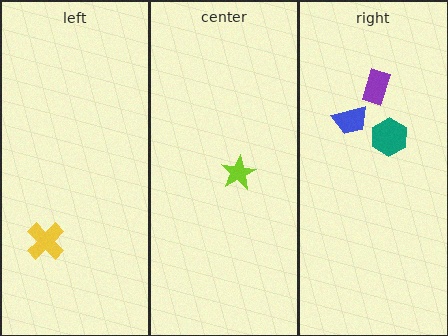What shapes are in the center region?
The lime star.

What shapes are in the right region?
The purple rectangle, the teal hexagon, the blue trapezoid.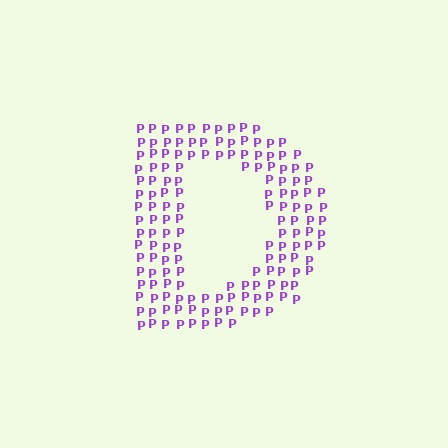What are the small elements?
The small elements are letter P's.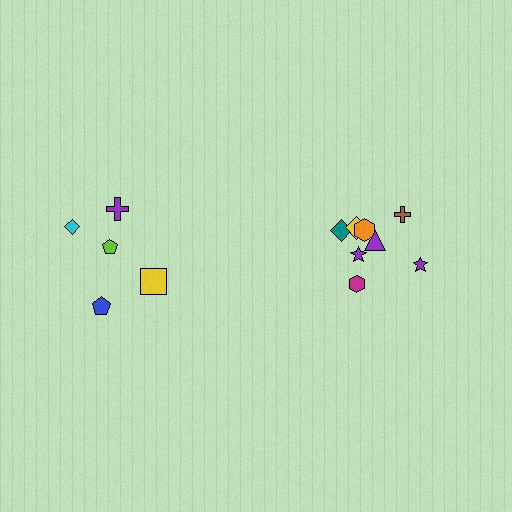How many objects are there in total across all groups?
There are 13 objects.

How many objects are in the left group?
There are 5 objects.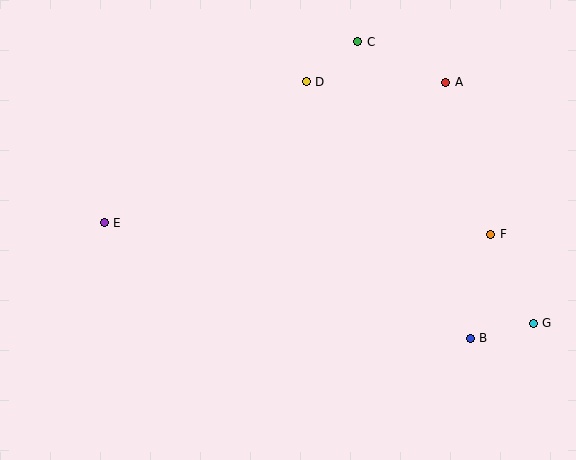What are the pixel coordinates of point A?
Point A is at (446, 82).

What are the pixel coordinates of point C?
Point C is at (358, 42).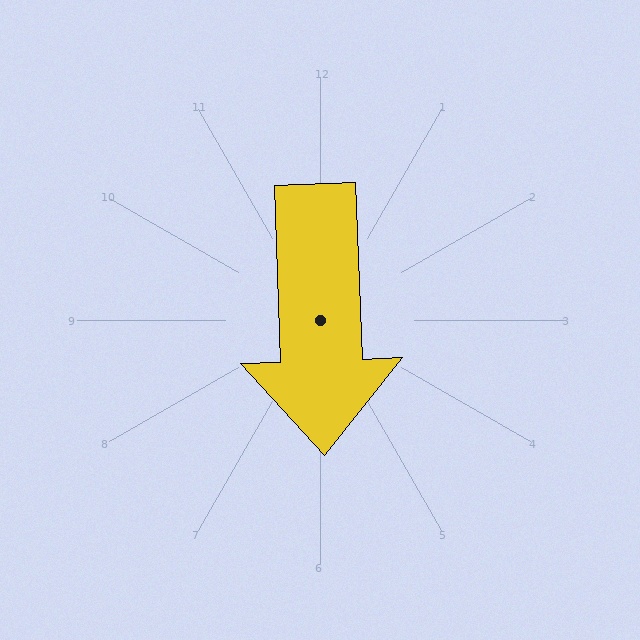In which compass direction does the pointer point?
South.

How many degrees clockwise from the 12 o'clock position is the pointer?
Approximately 178 degrees.